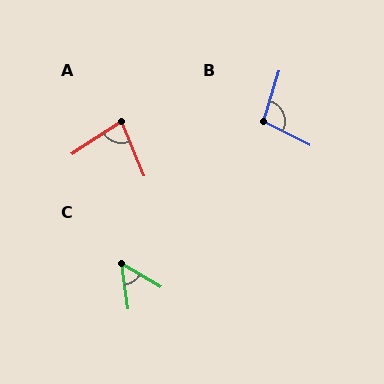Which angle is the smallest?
C, at approximately 51 degrees.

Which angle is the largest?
B, at approximately 100 degrees.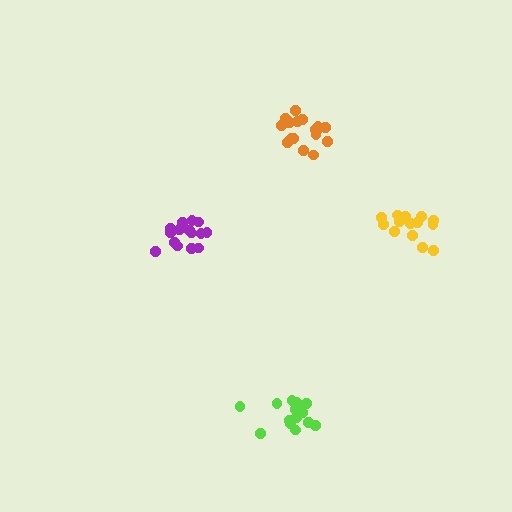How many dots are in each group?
Group 1: 17 dots, Group 2: 16 dots, Group 3: 15 dots, Group 4: 14 dots (62 total).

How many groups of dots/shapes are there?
There are 4 groups.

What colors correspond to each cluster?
The clusters are colored: orange, lime, purple, yellow.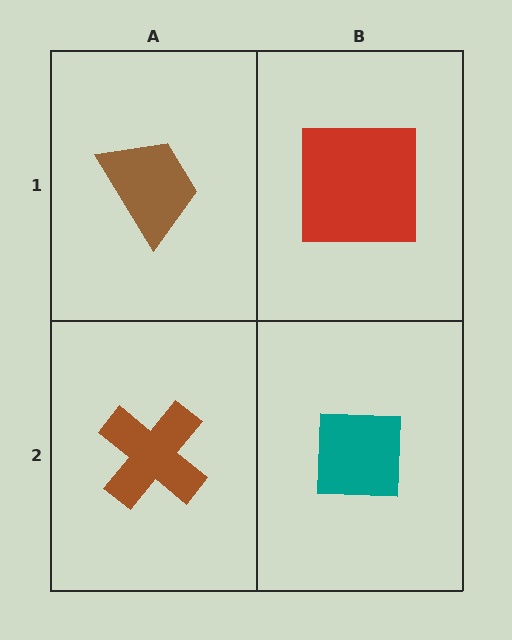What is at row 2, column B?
A teal square.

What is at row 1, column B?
A red square.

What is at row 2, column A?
A brown cross.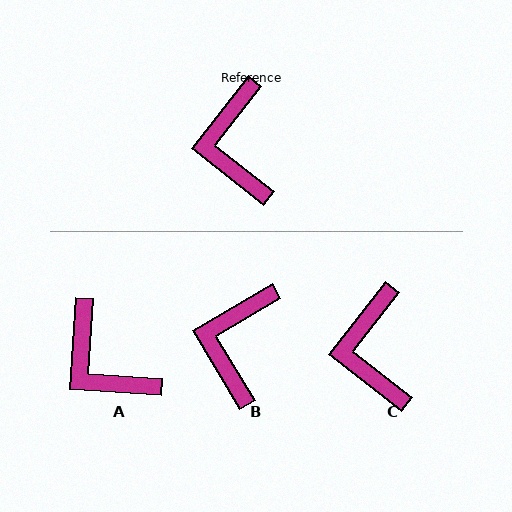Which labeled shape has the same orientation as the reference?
C.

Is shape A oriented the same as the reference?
No, it is off by about 34 degrees.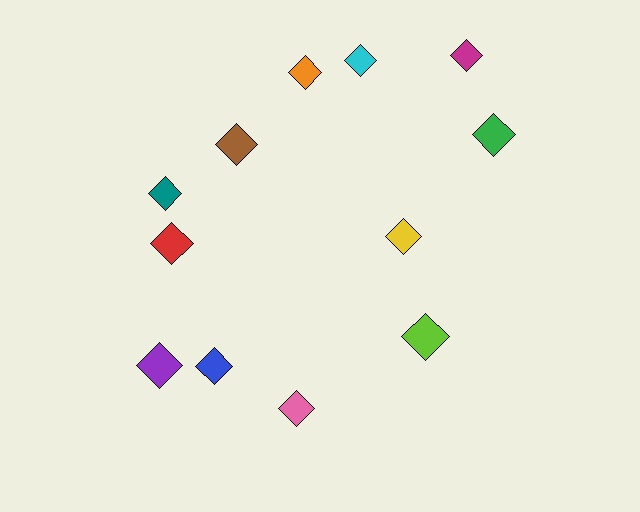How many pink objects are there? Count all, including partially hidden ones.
There is 1 pink object.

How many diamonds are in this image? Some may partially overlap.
There are 12 diamonds.